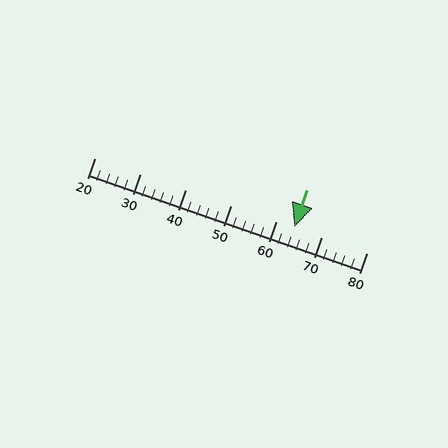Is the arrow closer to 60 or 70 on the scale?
The arrow is closer to 60.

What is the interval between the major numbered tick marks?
The major tick marks are spaced 10 units apart.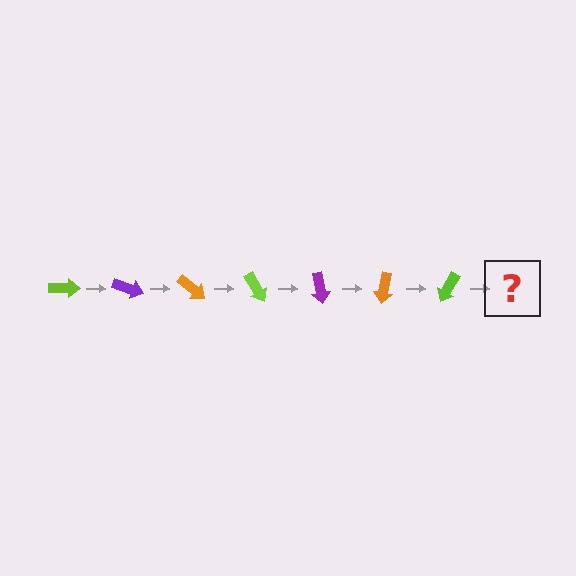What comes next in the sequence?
The next element should be a purple arrow, rotated 140 degrees from the start.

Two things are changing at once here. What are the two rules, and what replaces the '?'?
The two rules are that it rotates 20 degrees each step and the color cycles through lime, purple, and orange. The '?' should be a purple arrow, rotated 140 degrees from the start.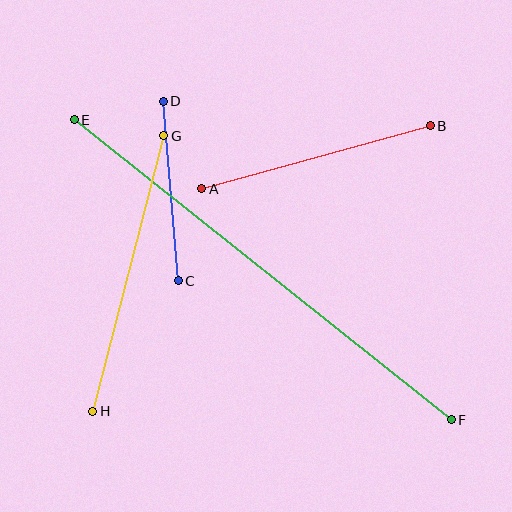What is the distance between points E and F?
The distance is approximately 482 pixels.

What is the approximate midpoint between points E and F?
The midpoint is at approximately (263, 270) pixels.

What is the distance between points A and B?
The distance is approximately 237 pixels.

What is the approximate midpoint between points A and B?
The midpoint is at approximately (316, 157) pixels.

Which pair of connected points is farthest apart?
Points E and F are farthest apart.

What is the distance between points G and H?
The distance is approximately 285 pixels.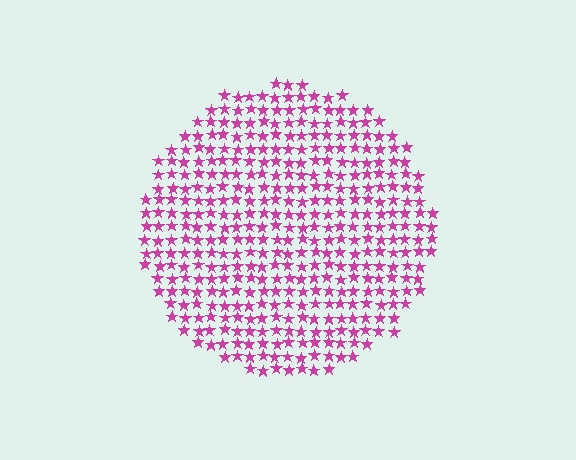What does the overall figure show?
The overall figure shows a circle.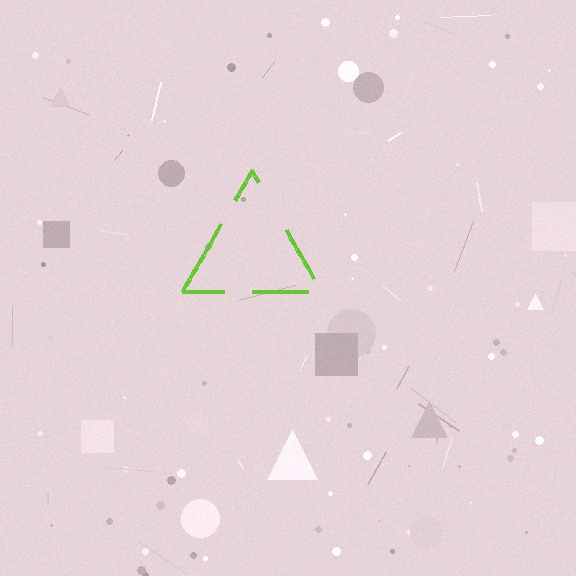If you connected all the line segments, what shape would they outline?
They would outline a triangle.